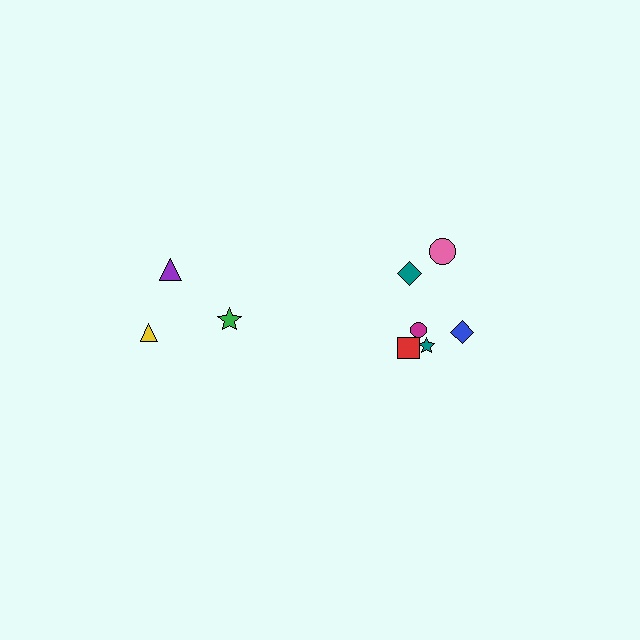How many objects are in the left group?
There are 3 objects.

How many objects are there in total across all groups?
There are 9 objects.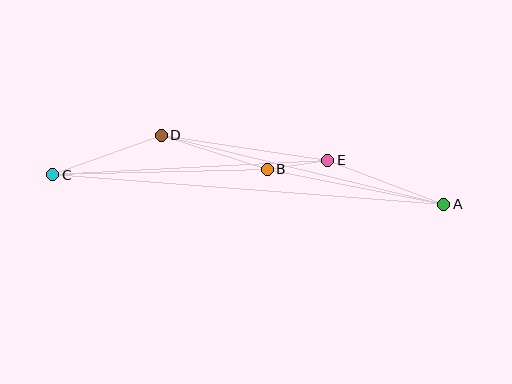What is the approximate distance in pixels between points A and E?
The distance between A and E is approximately 124 pixels.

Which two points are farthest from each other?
Points A and C are farthest from each other.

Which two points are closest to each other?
Points B and E are closest to each other.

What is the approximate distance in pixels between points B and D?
The distance between B and D is approximately 111 pixels.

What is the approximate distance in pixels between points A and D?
The distance between A and D is approximately 291 pixels.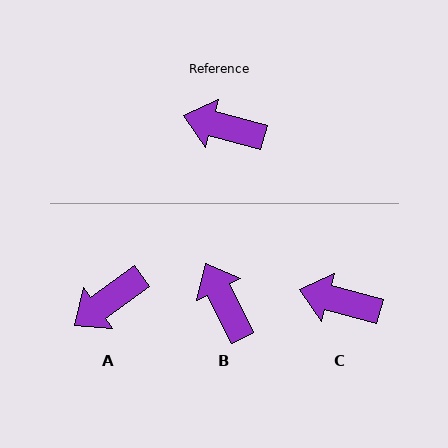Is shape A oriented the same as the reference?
No, it is off by about 52 degrees.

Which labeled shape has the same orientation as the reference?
C.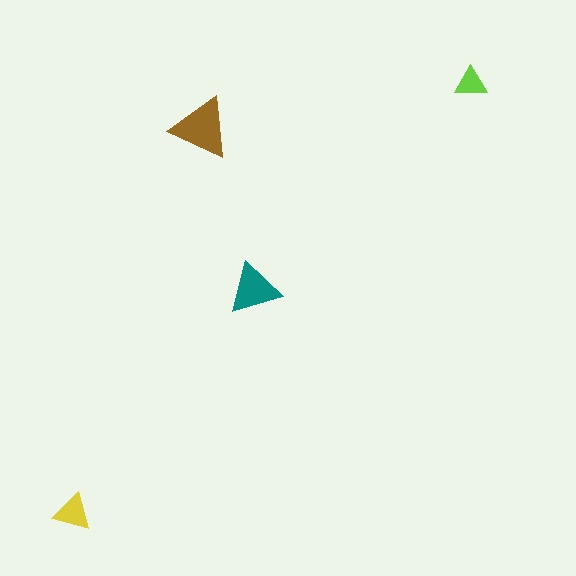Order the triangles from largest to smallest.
the brown one, the teal one, the yellow one, the lime one.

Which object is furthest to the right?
The lime triangle is rightmost.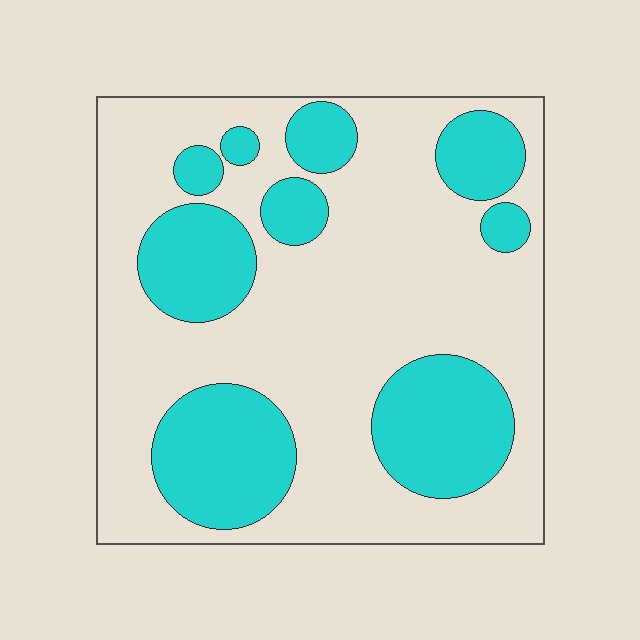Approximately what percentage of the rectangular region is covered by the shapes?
Approximately 30%.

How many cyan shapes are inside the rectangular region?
9.